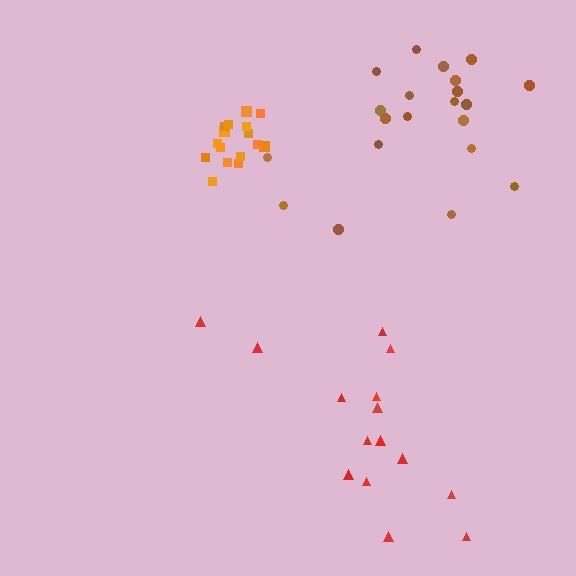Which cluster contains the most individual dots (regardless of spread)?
Brown (21).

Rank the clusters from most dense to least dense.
orange, brown, red.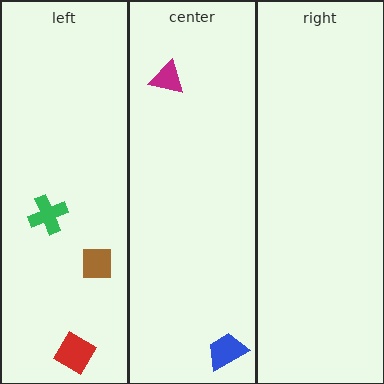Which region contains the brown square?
The left region.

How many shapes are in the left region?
3.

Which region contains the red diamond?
The left region.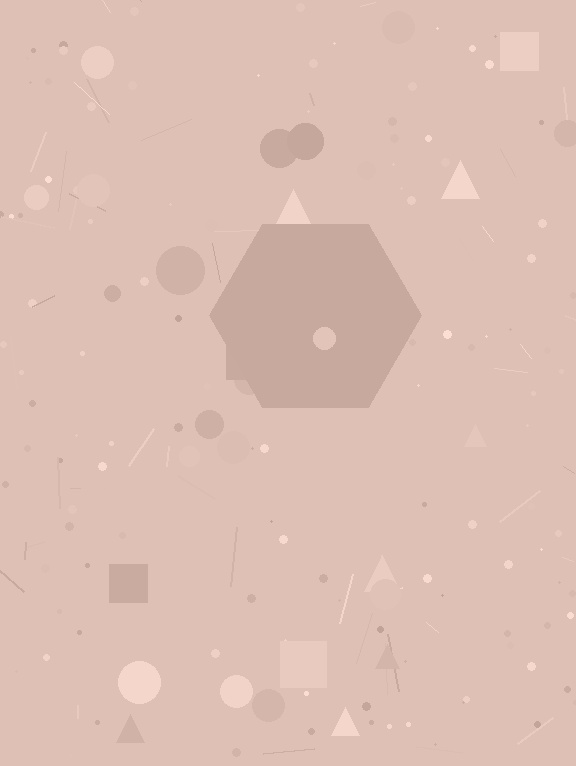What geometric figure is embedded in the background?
A hexagon is embedded in the background.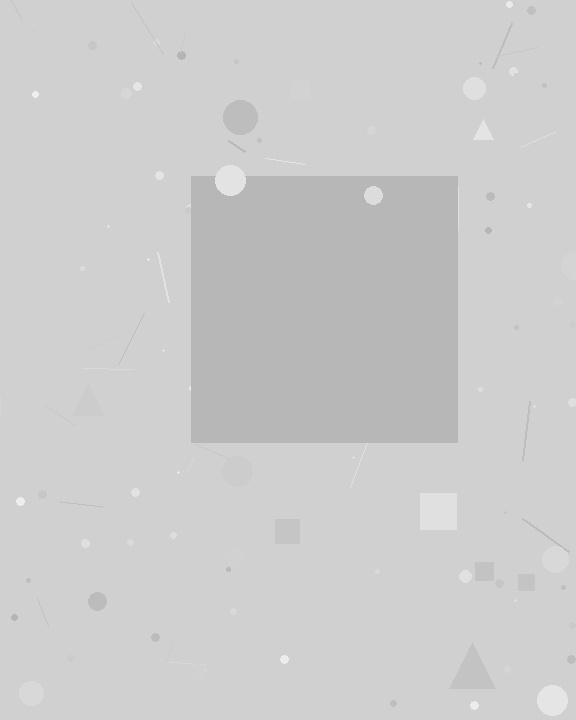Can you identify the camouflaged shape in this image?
The camouflaged shape is a square.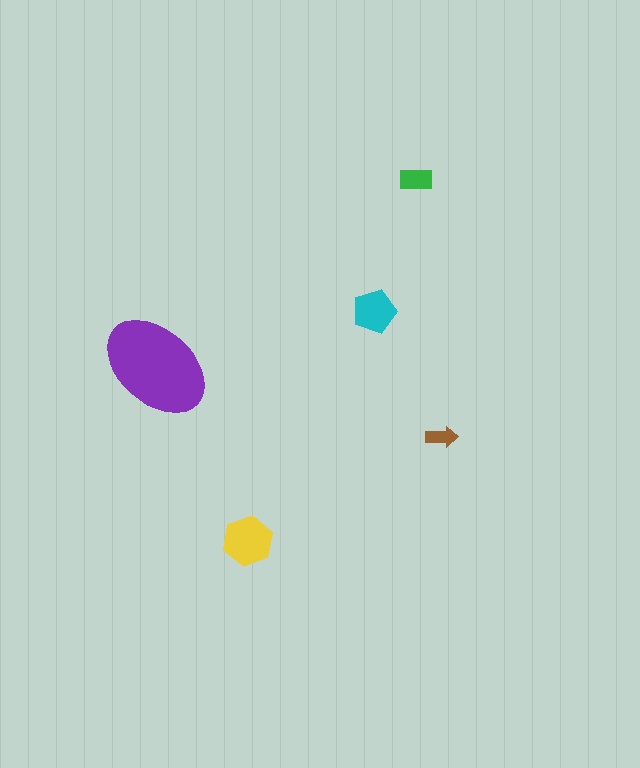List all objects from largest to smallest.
The purple ellipse, the yellow hexagon, the cyan pentagon, the green rectangle, the brown arrow.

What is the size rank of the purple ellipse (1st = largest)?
1st.